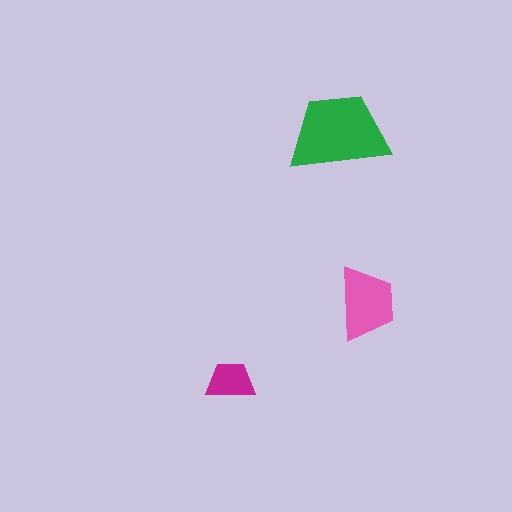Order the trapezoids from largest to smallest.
the green one, the pink one, the magenta one.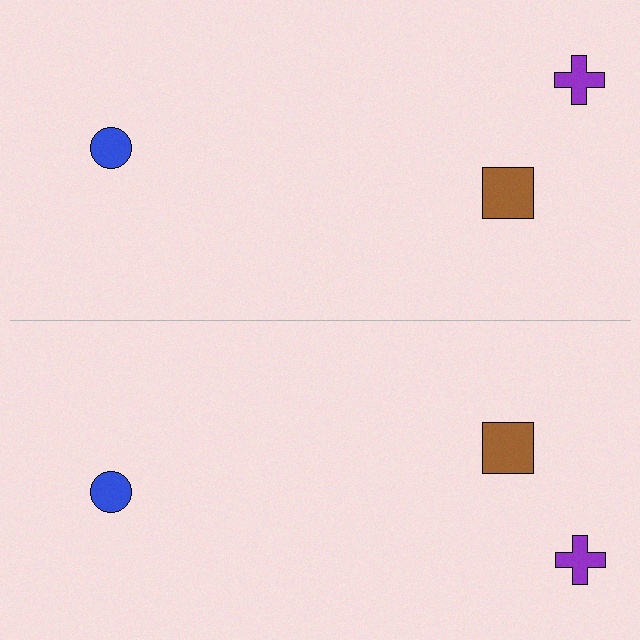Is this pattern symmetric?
Yes, this pattern has bilateral (reflection) symmetry.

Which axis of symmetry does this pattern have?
The pattern has a horizontal axis of symmetry running through the center of the image.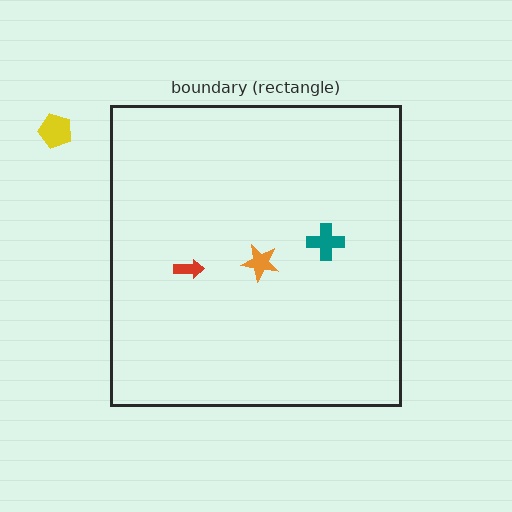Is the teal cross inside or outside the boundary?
Inside.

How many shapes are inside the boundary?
3 inside, 1 outside.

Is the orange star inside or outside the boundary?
Inside.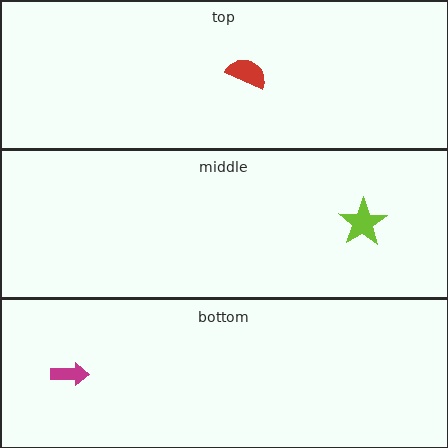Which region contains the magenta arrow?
The bottom region.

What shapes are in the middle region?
The lime star.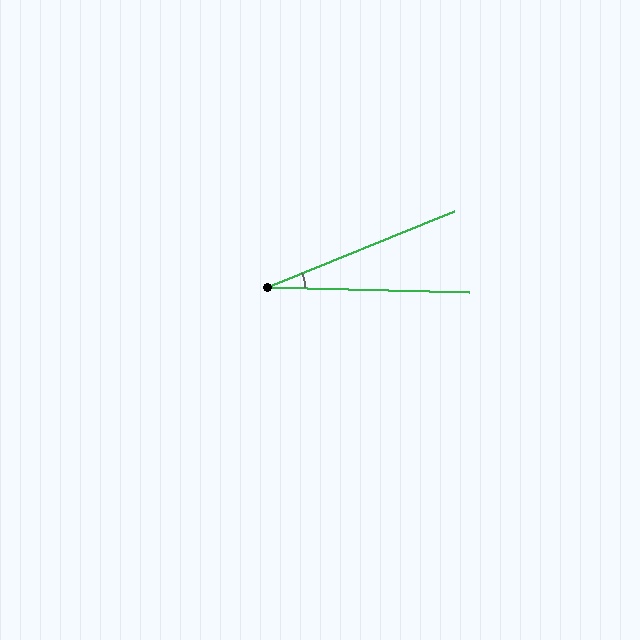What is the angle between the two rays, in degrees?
Approximately 23 degrees.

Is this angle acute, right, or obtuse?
It is acute.